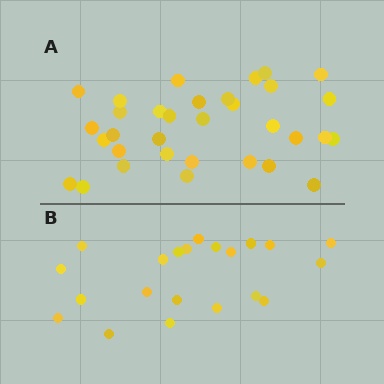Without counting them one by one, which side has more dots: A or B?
Region A (the top region) has more dots.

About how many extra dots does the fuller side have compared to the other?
Region A has roughly 12 or so more dots than region B.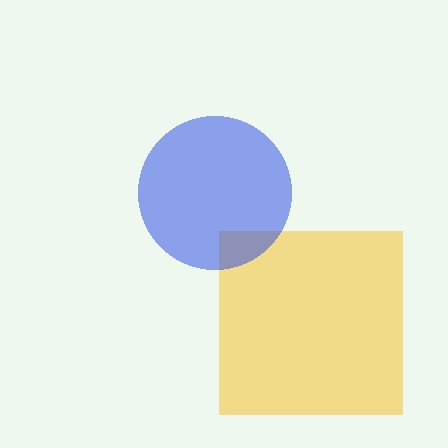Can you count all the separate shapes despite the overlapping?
Yes, there are 2 separate shapes.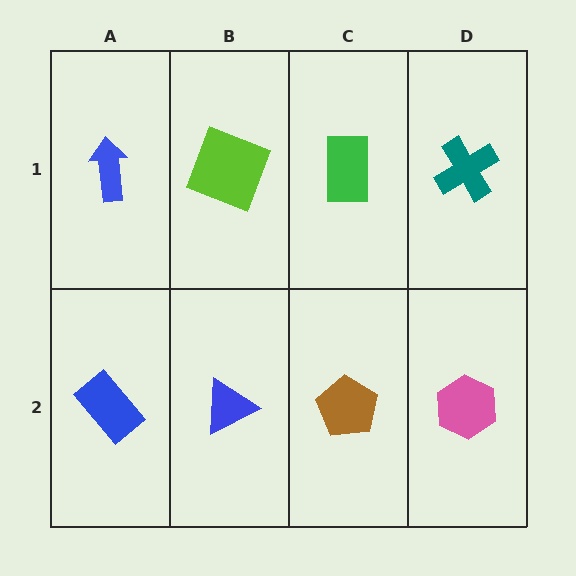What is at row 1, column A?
A blue arrow.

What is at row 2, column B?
A blue triangle.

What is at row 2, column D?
A pink hexagon.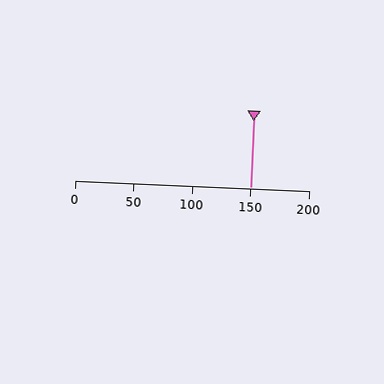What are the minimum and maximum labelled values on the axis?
The axis runs from 0 to 200.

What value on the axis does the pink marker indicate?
The marker indicates approximately 150.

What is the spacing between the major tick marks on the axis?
The major ticks are spaced 50 apart.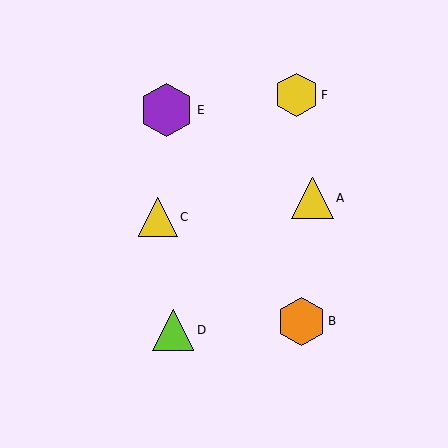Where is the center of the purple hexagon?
The center of the purple hexagon is at (167, 110).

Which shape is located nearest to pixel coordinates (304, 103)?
The yellow hexagon (labeled F) at (297, 95) is nearest to that location.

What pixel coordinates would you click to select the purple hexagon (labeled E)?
Click at (167, 110) to select the purple hexagon E.